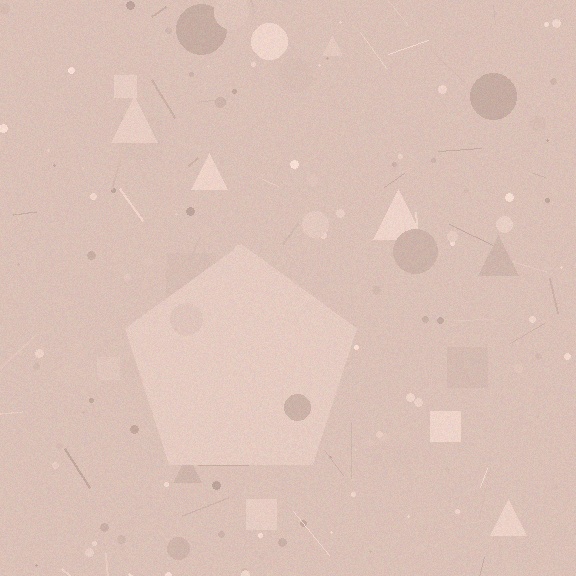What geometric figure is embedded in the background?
A pentagon is embedded in the background.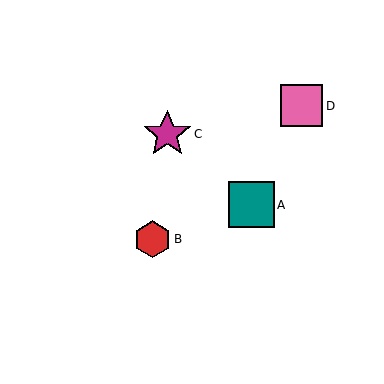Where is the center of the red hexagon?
The center of the red hexagon is at (152, 239).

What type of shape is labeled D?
Shape D is a pink square.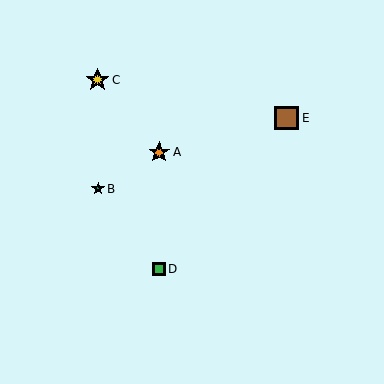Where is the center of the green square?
The center of the green square is at (159, 269).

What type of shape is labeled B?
Shape B is a teal star.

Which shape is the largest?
The brown square (labeled E) is the largest.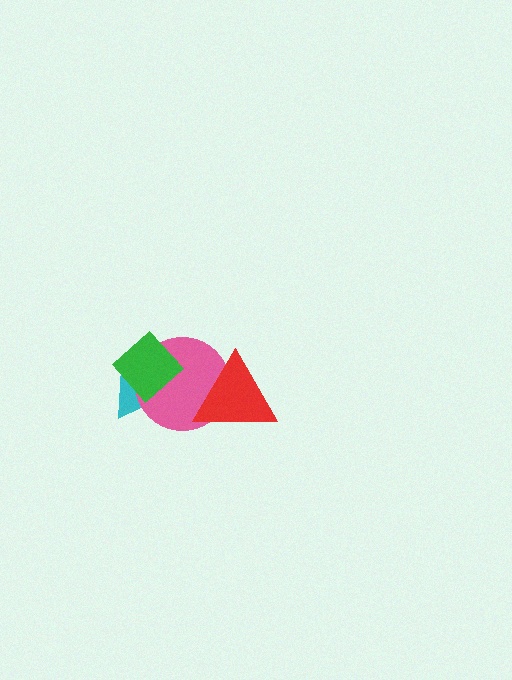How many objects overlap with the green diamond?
2 objects overlap with the green diamond.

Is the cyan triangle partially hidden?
Yes, it is partially covered by another shape.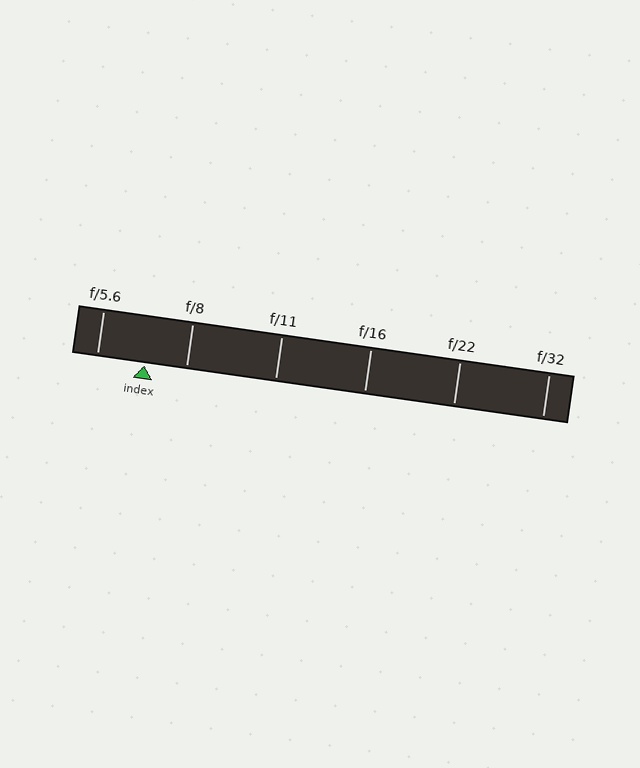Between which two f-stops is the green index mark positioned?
The index mark is between f/5.6 and f/8.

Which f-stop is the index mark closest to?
The index mark is closest to f/8.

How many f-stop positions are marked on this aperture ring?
There are 6 f-stop positions marked.